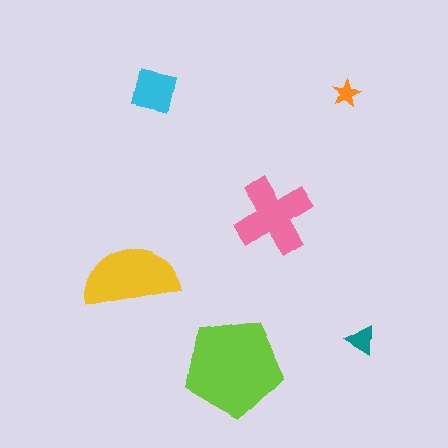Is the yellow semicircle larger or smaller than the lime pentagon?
Smaller.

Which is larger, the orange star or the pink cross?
The pink cross.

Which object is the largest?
The lime pentagon.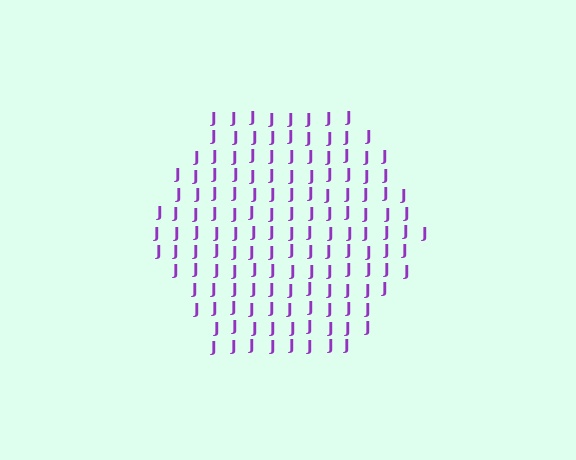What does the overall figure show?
The overall figure shows a hexagon.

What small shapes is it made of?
It is made of small letter J's.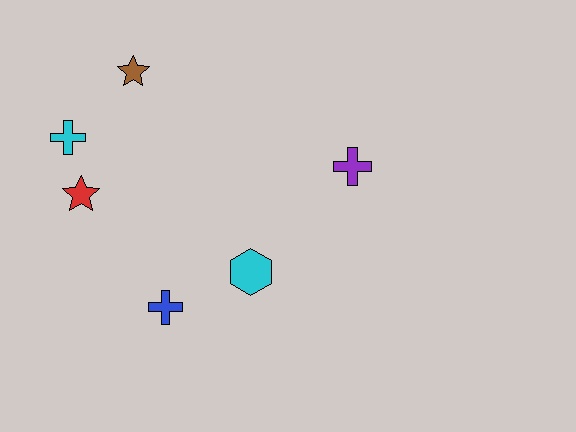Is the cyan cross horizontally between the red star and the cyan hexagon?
No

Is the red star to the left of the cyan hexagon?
Yes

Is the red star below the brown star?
Yes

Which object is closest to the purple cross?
The cyan hexagon is closest to the purple cross.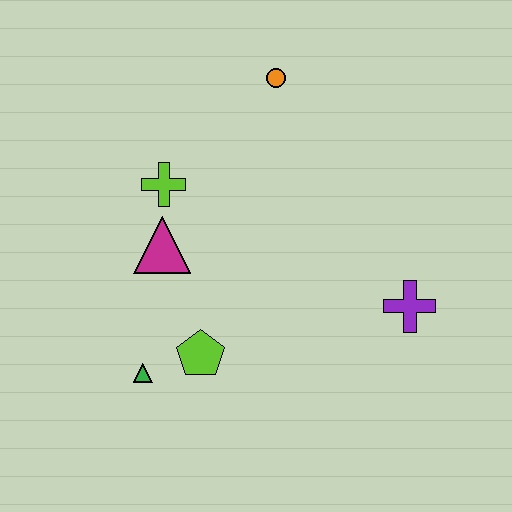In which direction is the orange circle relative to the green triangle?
The orange circle is above the green triangle.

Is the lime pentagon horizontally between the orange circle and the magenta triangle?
Yes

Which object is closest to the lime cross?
The magenta triangle is closest to the lime cross.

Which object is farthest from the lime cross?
The purple cross is farthest from the lime cross.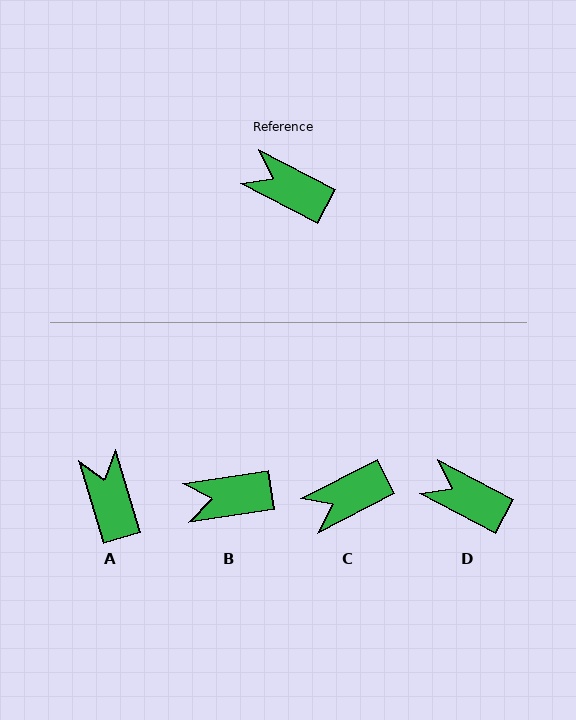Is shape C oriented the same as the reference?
No, it is off by about 55 degrees.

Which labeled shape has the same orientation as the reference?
D.